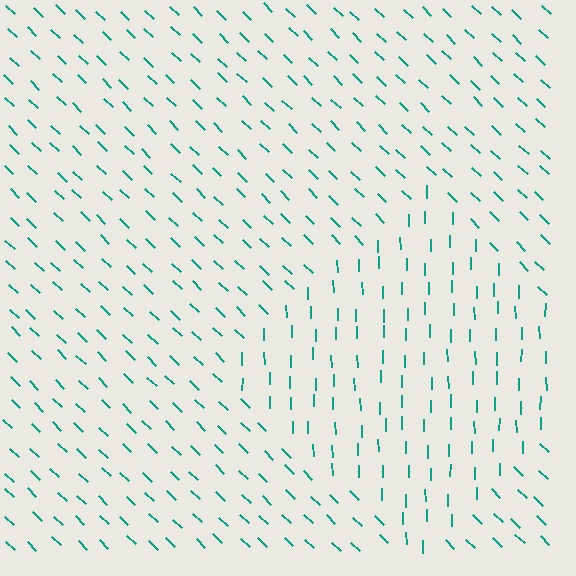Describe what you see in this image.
The image is filled with small teal line segments. A diamond region in the image has lines oriented differently from the surrounding lines, creating a visible texture boundary.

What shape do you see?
I see a diamond.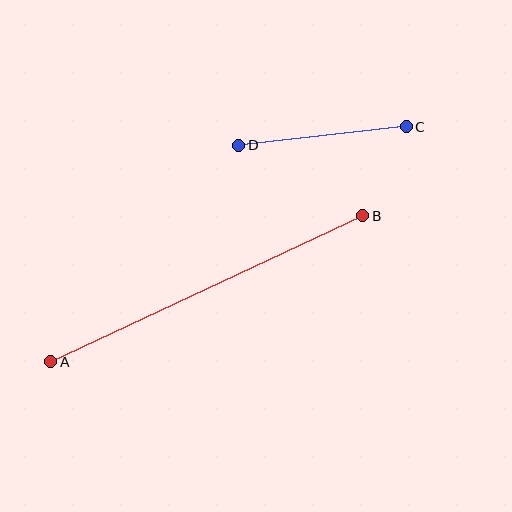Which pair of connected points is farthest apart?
Points A and B are farthest apart.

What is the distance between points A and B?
The distance is approximately 345 pixels.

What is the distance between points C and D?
The distance is approximately 169 pixels.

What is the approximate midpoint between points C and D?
The midpoint is at approximately (323, 136) pixels.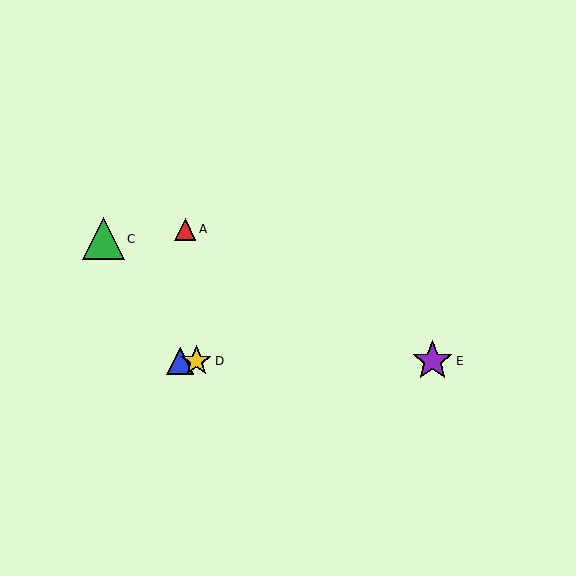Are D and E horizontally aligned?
Yes, both are at y≈361.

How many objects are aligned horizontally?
3 objects (B, D, E) are aligned horizontally.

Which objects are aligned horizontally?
Objects B, D, E are aligned horizontally.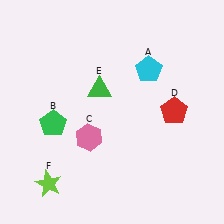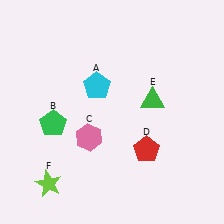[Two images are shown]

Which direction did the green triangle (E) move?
The green triangle (E) moved right.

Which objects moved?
The objects that moved are: the cyan pentagon (A), the red pentagon (D), the green triangle (E).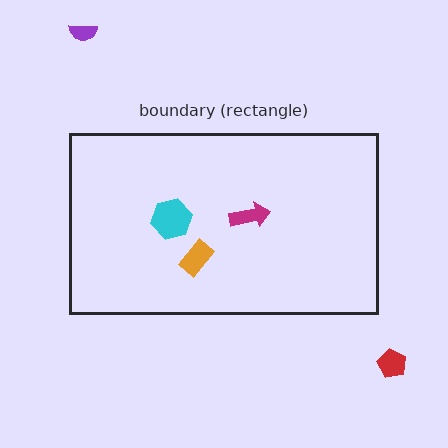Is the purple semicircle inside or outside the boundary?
Outside.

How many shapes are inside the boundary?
3 inside, 2 outside.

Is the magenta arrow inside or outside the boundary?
Inside.